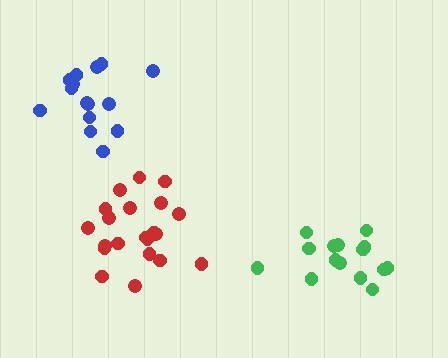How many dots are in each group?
Group 1: 15 dots, Group 2: 15 dots, Group 3: 21 dots (51 total).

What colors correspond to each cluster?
The clusters are colored: green, blue, red.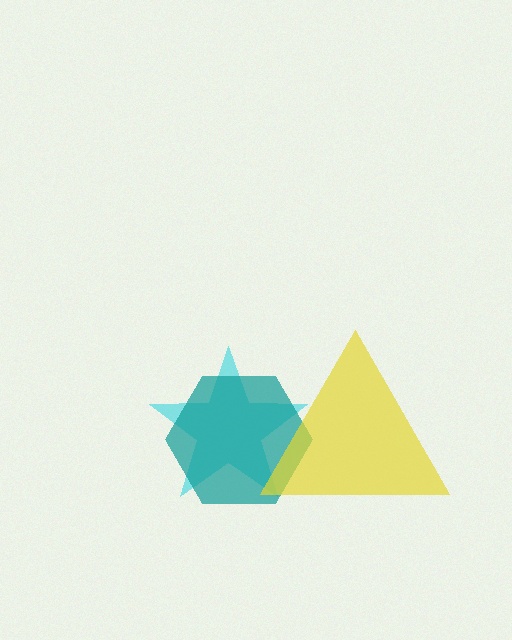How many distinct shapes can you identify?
There are 3 distinct shapes: a cyan star, a teal hexagon, a yellow triangle.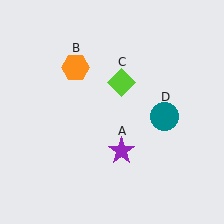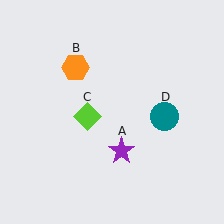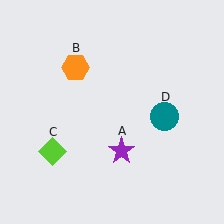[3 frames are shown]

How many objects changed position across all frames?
1 object changed position: lime diamond (object C).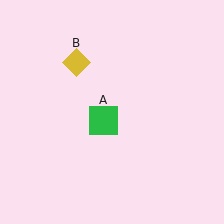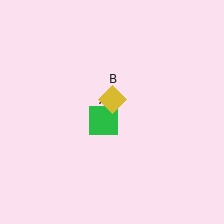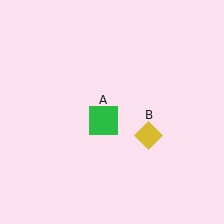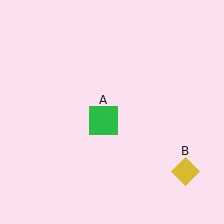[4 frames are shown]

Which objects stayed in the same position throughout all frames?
Green square (object A) remained stationary.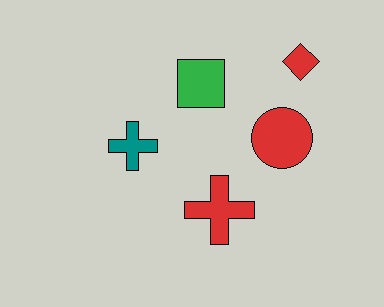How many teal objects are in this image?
There is 1 teal object.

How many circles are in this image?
There is 1 circle.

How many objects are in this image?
There are 5 objects.